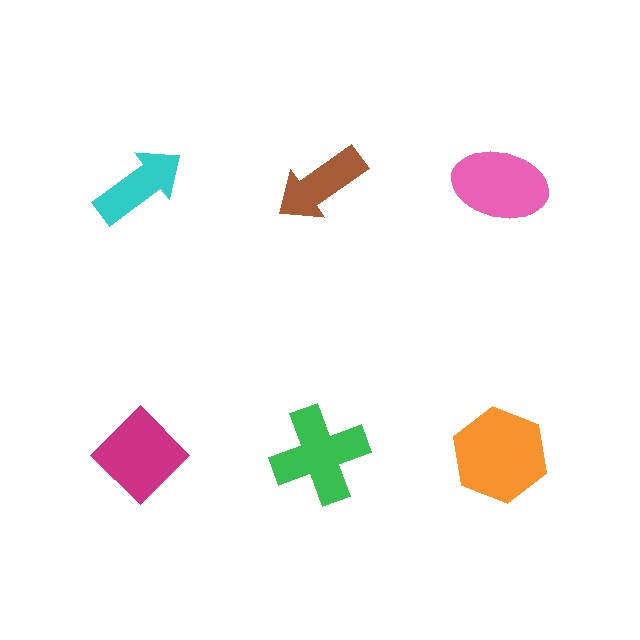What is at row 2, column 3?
An orange hexagon.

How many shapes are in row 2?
3 shapes.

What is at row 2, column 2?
A green cross.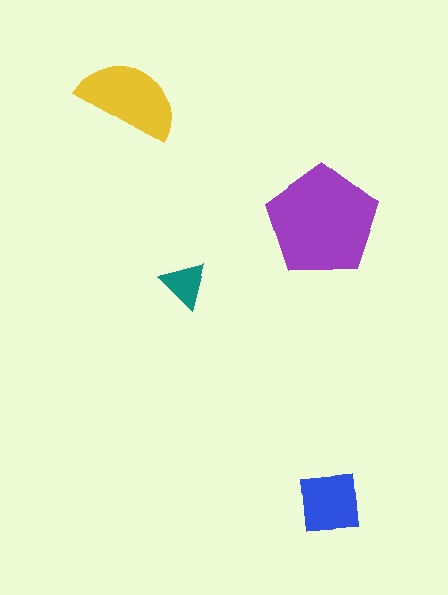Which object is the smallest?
The teal triangle.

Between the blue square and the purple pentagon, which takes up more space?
The purple pentagon.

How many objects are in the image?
There are 4 objects in the image.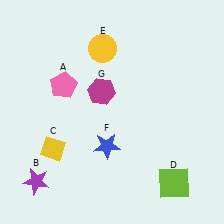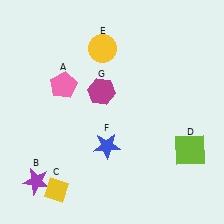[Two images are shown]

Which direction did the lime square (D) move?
The lime square (D) moved up.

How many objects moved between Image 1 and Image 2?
2 objects moved between the two images.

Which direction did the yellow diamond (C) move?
The yellow diamond (C) moved down.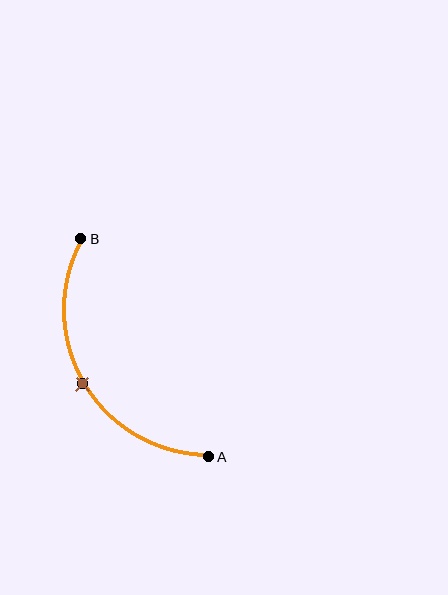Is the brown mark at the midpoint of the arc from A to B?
Yes. The brown mark lies on the arc at equal arc-length from both A and B — it is the arc midpoint.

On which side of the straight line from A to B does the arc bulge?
The arc bulges to the left of the straight line connecting A and B.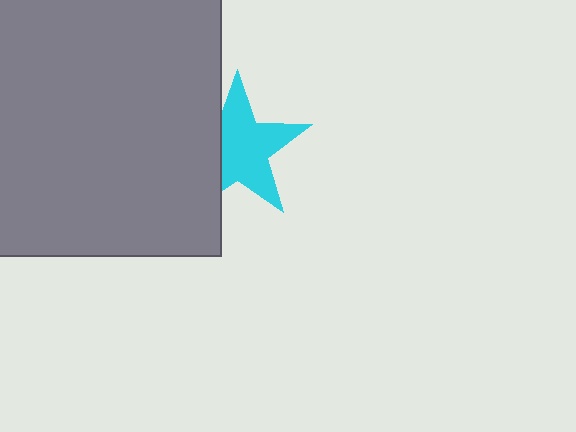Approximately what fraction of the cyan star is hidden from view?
Roughly 30% of the cyan star is hidden behind the gray rectangle.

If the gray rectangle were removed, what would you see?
You would see the complete cyan star.